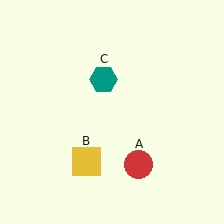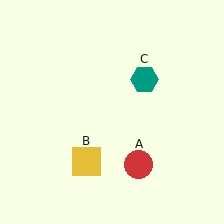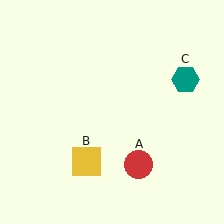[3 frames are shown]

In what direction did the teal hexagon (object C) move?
The teal hexagon (object C) moved right.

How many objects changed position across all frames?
1 object changed position: teal hexagon (object C).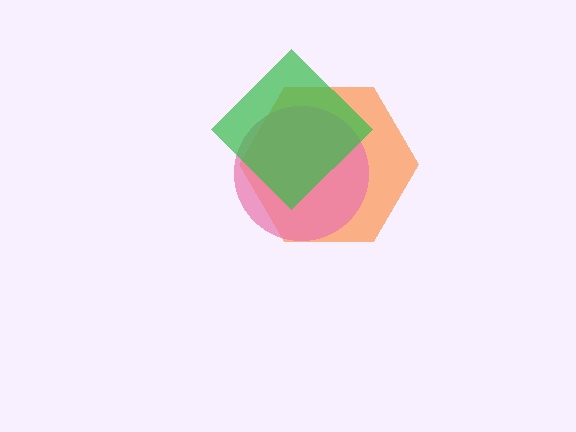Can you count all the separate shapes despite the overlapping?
Yes, there are 3 separate shapes.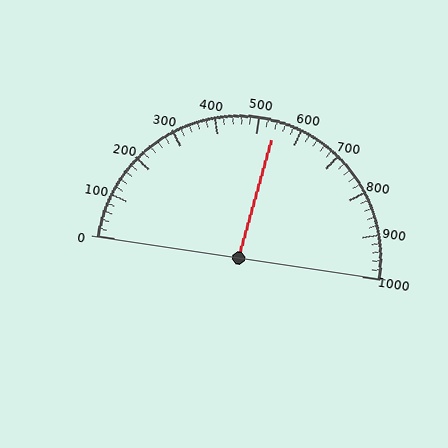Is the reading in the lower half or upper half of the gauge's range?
The reading is in the upper half of the range (0 to 1000).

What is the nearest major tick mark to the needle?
The nearest major tick mark is 500.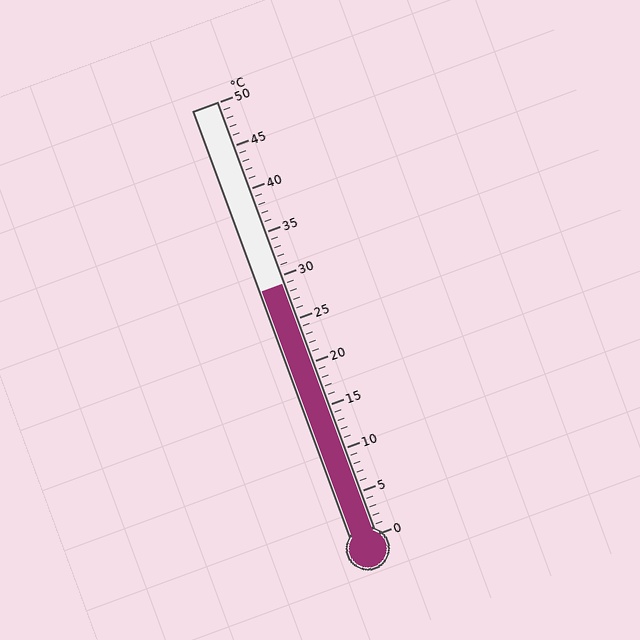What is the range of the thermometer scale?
The thermometer scale ranges from 0°C to 50°C.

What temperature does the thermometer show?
The thermometer shows approximately 29°C.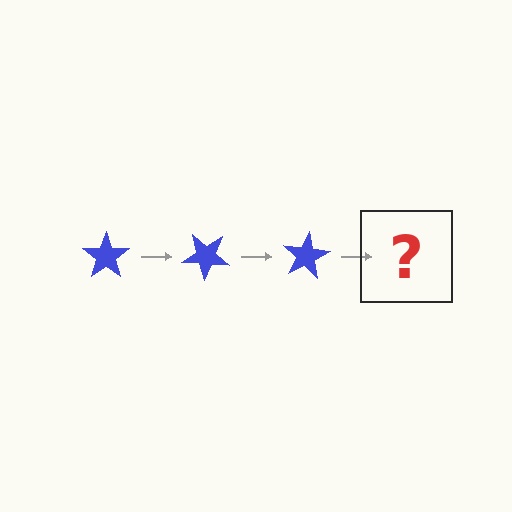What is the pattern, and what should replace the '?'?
The pattern is that the star rotates 40 degrees each step. The '?' should be a blue star rotated 120 degrees.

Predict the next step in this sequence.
The next step is a blue star rotated 120 degrees.